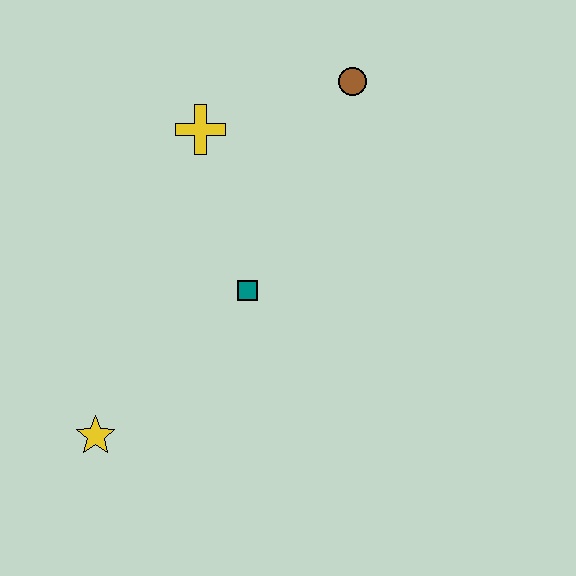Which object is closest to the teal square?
The yellow cross is closest to the teal square.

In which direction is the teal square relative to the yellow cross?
The teal square is below the yellow cross.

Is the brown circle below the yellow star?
No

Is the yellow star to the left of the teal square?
Yes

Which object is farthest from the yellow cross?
The yellow star is farthest from the yellow cross.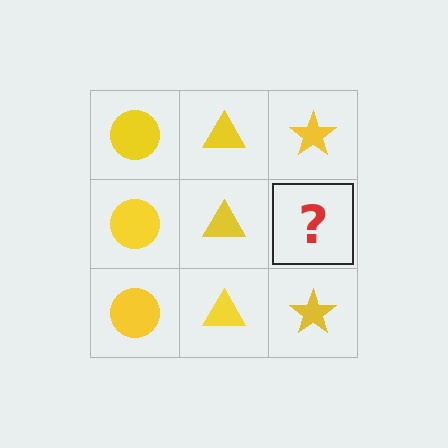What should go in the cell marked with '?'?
The missing cell should contain a yellow star.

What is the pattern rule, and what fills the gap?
The rule is that each column has a consistent shape. The gap should be filled with a yellow star.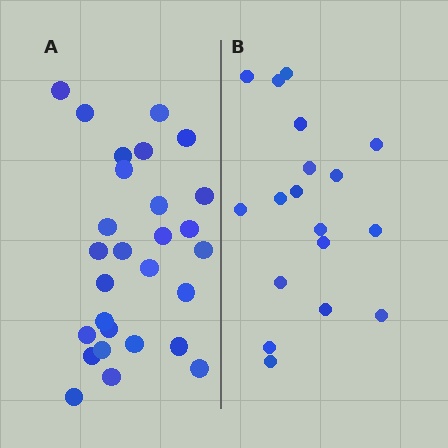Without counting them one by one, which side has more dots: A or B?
Region A (the left region) has more dots.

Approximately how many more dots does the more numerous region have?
Region A has roughly 10 or so more dots than region B.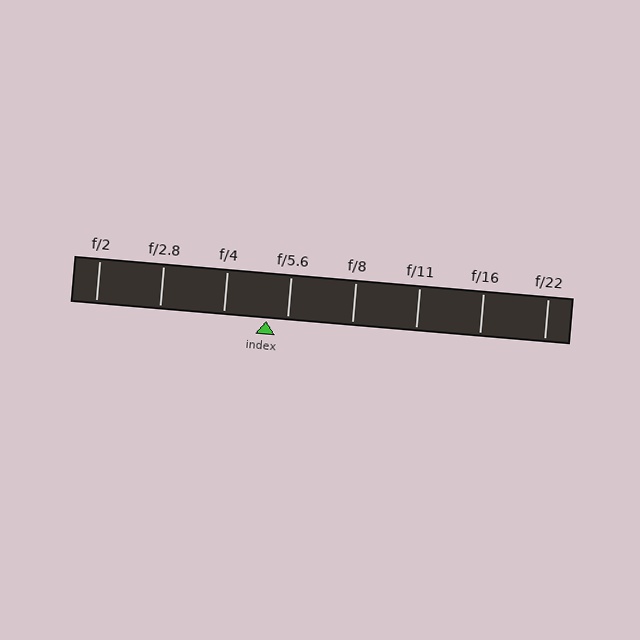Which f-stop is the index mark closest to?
The index mark is closest to f/5.6.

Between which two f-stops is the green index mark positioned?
The index mark is between f/4 and f/5.6.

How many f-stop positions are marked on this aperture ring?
There are 8 f-stop positions marked.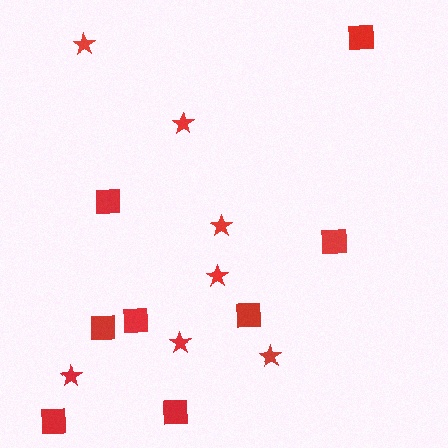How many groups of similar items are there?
There are 2 groups: one group of stars (7) and one group of squares (8).